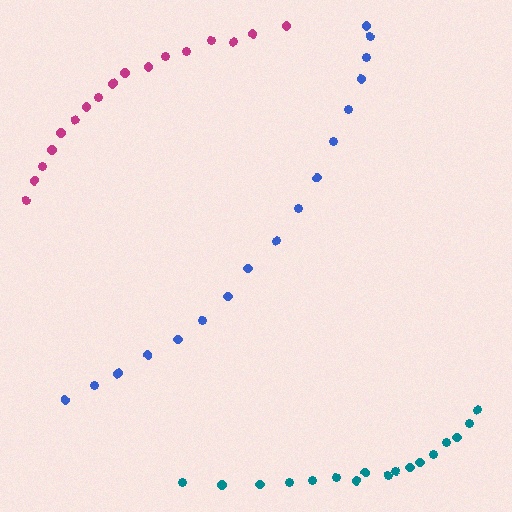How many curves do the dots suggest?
There are 3 distinct paths.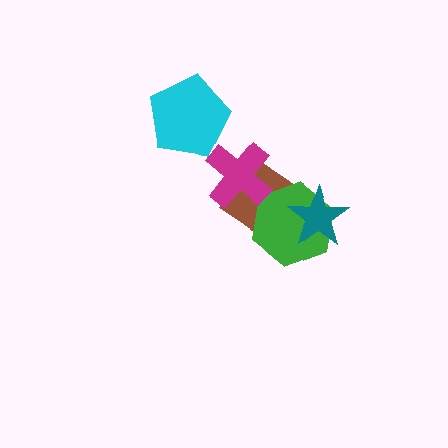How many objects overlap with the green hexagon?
2 objects overlap with the green hexagon.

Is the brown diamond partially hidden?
Yes, it is partially covered by another shape.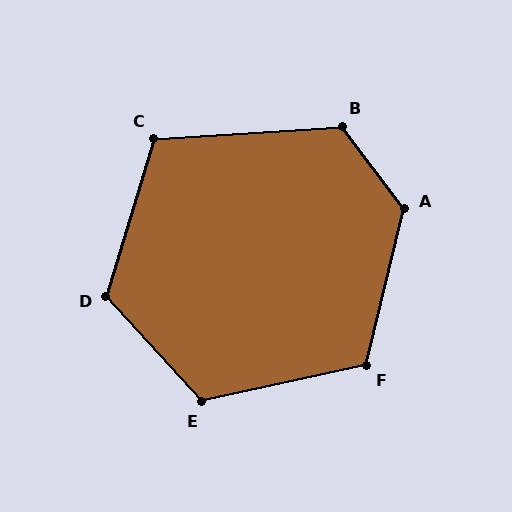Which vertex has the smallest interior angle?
C, at approximately 110 degrees.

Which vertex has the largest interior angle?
A, at approximately 130 degrees.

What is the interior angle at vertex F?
Approximately 116 degrees (obtuse).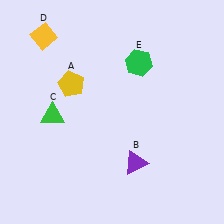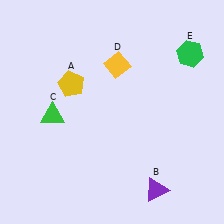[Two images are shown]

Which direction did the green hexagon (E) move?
The green hexagon (E) moved right.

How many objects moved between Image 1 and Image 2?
3 objects moved between the two images.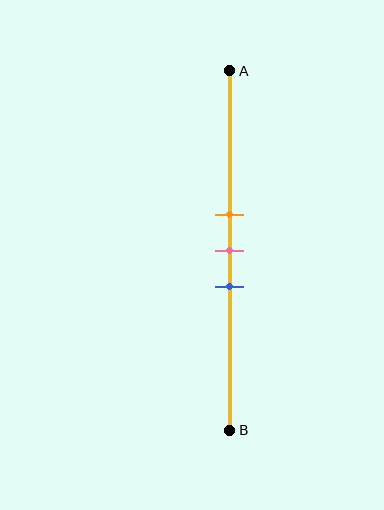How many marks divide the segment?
There are 3 marks dividing the segment.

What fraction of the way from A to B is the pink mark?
The pink mark is approximately 50% (0.5) of the way from A to B.